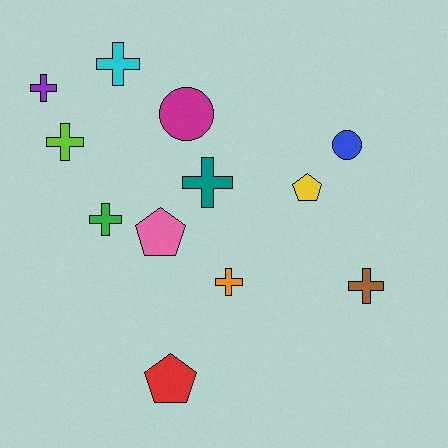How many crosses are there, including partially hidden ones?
There are 7 crosses.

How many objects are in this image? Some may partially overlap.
There are 12 objects.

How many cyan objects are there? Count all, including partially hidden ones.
There is 1 cyan object.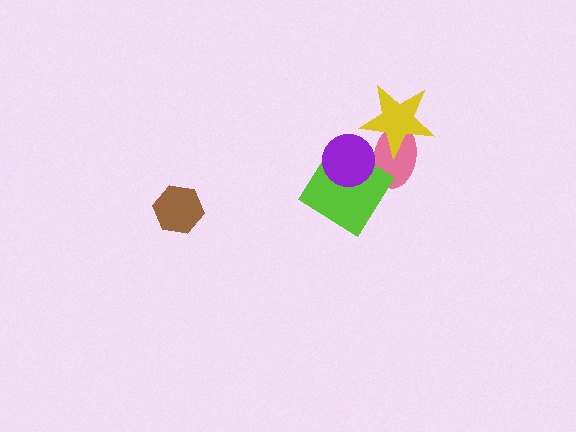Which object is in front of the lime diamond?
The purple circle is in front of the lime diamond.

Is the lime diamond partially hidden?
Yes, it is partially covered by another shape.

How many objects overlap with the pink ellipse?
3 objects overlap with the pink ellipse.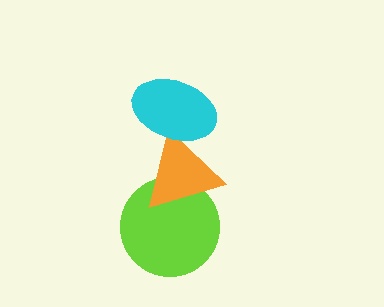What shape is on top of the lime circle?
The orange triangle is on top of the lime circle.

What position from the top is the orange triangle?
The orange triangle is 2nd from the top.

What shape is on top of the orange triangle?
The cyan ellipse is on top of the orange triangle.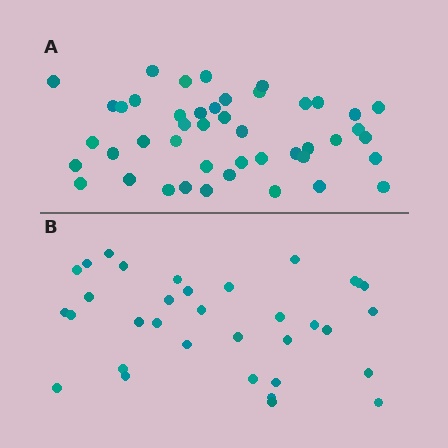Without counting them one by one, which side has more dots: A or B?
Region A (the top region) has more dots.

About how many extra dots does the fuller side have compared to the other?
Region A has roughly 12 or so more dots than region B.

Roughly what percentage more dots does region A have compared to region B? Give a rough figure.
About 30% more.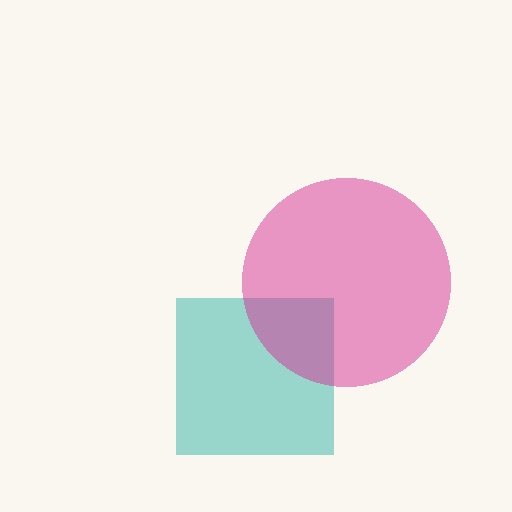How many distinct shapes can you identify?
There are 2 distinct shapes: a teal square, a magenta circle.